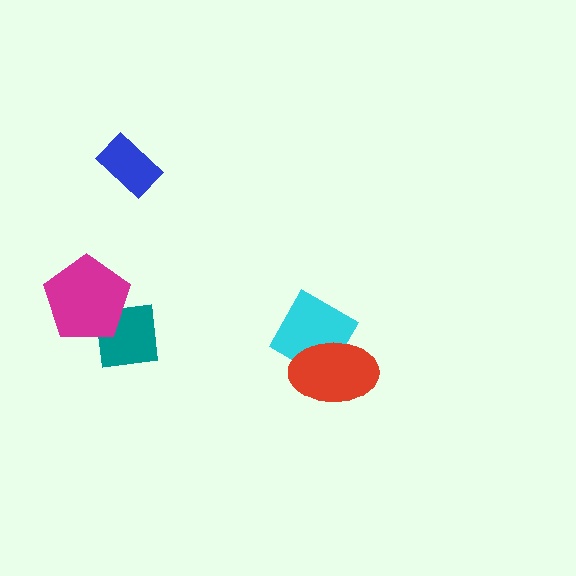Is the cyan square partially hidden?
Yes, it is partially covered by another shape.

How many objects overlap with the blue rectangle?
0 objects overlap with the blue rectangle.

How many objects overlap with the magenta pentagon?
1 object overlaps with the magenta pentagon.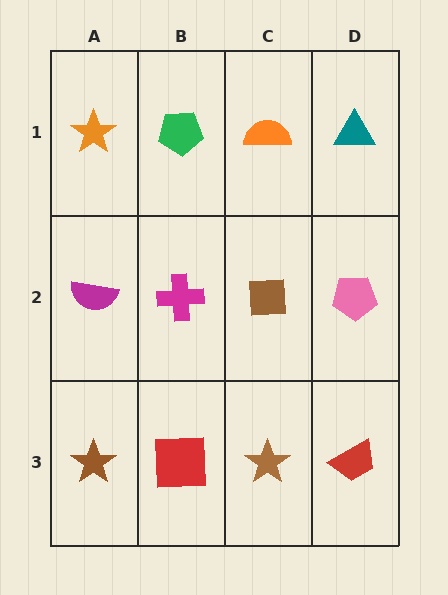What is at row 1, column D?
A teal triangle.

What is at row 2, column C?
A brown square.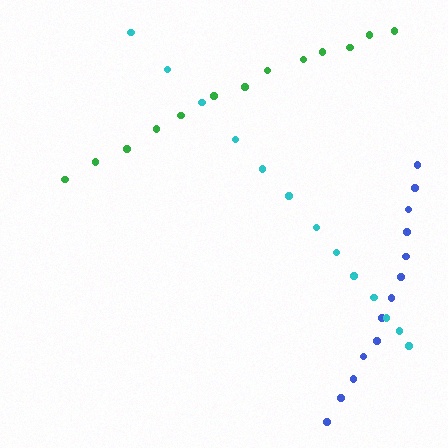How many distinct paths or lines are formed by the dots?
There are 3 distinct paths.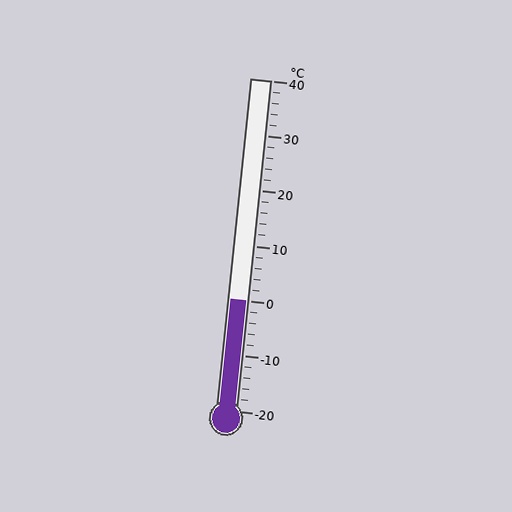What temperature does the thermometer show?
The thermometer shows approximately 0°C.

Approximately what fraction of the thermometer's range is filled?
The thermometer is filled to approximately 35% of its range.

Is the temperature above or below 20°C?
The temperature is below 20°C.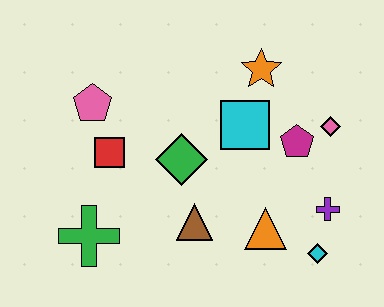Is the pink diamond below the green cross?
No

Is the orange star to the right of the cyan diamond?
No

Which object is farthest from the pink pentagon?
The cyan diamond is farthest from the pink pentagon.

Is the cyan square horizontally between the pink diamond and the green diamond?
Yes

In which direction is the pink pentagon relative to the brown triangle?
The pink pentagon is above the brown triangle.